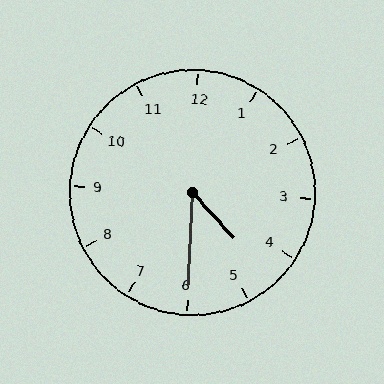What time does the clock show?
4:30.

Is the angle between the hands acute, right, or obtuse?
It is acute.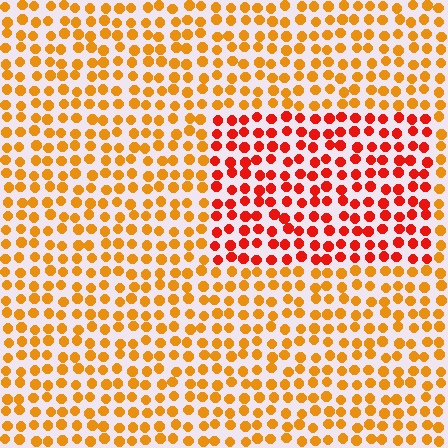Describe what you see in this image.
The image is filled with small orange elements in a uniform arrangement. A rectangle-shaped region is visible where the elements are tinted to a slightly different hue, forming a subtle color boundary.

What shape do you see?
I see a rectangle.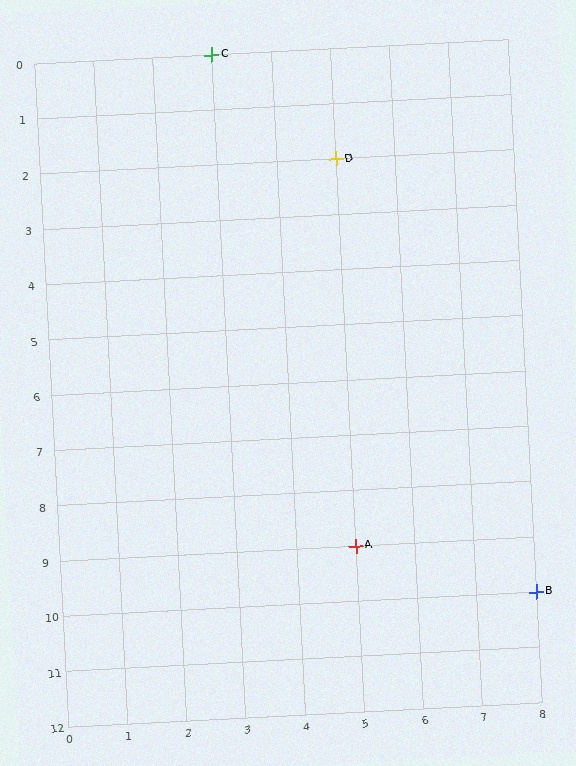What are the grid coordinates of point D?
Point D is at grid coordinates (5, 2).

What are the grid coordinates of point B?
Point B is at grid coordinates (8, 10).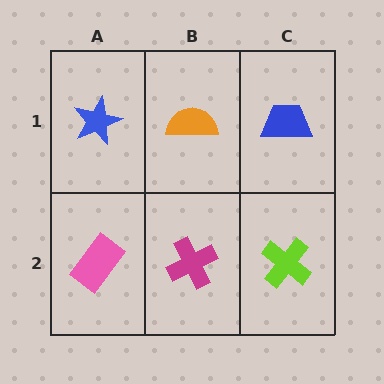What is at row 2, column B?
A magenta cross.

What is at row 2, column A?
A pink rectangle.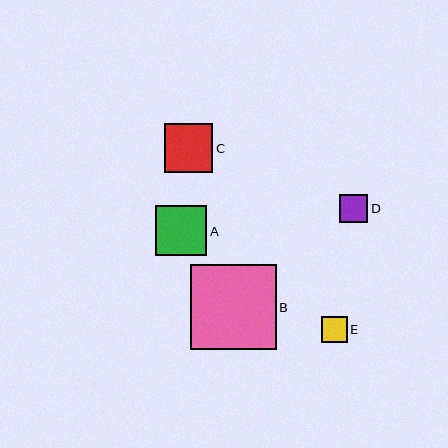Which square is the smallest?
Square E is the smallest with a size of approximately 26 pixels.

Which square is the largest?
Square B is the largest with a size of approximately 85 pixels.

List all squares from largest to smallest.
From largest to smallest: B, A, C, D, E.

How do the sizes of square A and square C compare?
Square A and square C are approximately the same size.